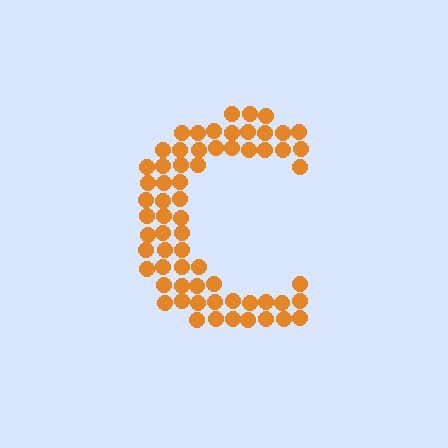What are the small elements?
The small elements are circles.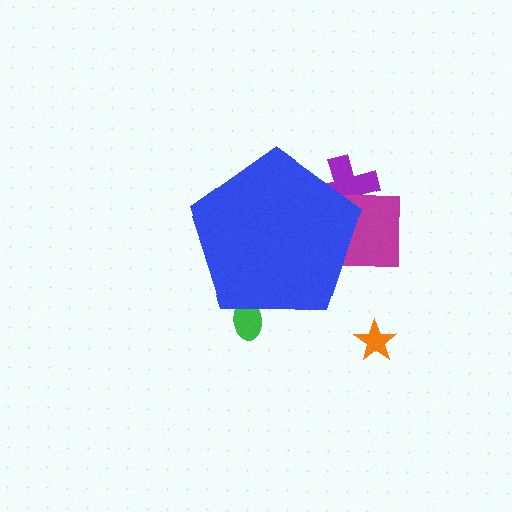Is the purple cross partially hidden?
Yes, the purple cross is partially hidden behind the blue pentagon.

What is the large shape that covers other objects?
A blue pentagon.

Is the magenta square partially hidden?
Yes, the magenta square is partially hidden behind the blue pentagon.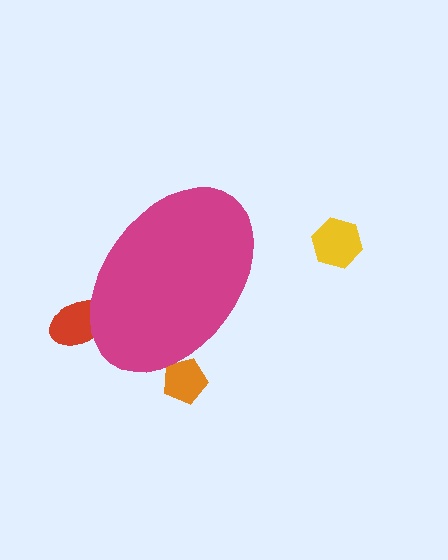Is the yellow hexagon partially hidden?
No, the yellow hexagon is fully visible.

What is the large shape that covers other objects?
A magenta ellipse.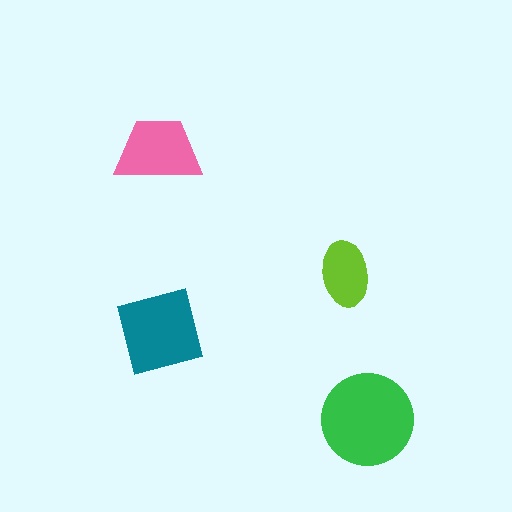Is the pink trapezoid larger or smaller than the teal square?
Smaller.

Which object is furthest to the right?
The green circle is rightmost.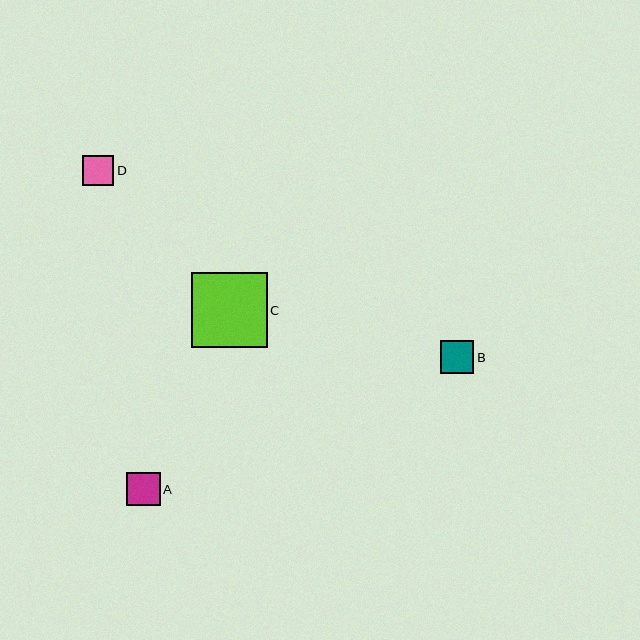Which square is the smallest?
Square D is the smallest with a size of approximately 31 pixels.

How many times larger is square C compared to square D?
Square C is approximately 2.5 times the size of square D.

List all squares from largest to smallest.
From largest to smallest: C, A, B, D.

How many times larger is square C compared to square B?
Square C is approximately 2.3 times the size of square B.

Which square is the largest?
Square C is the largest with a size of approximately 76 pixels.